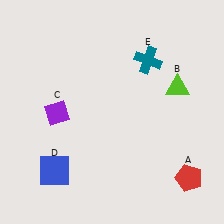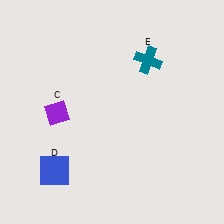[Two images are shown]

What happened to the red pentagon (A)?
The red pentagon (A) was removed in Image 2. It was in the bottom-right area of Image 1.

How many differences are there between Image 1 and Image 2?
There are 2 differences between the two images.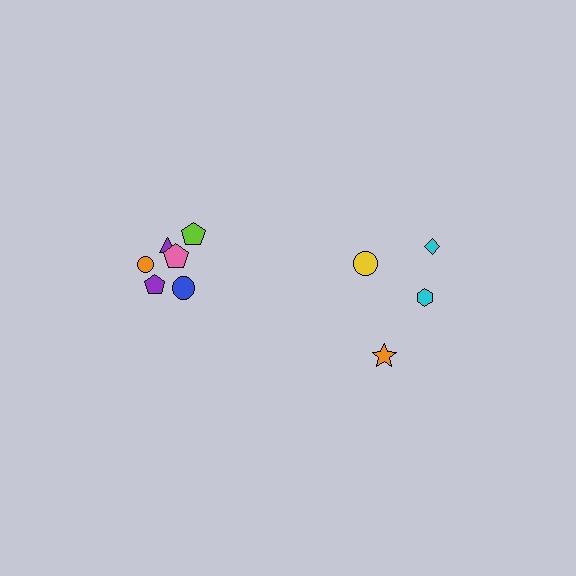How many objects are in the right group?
There are 4 objects.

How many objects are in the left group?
There are 6 objects.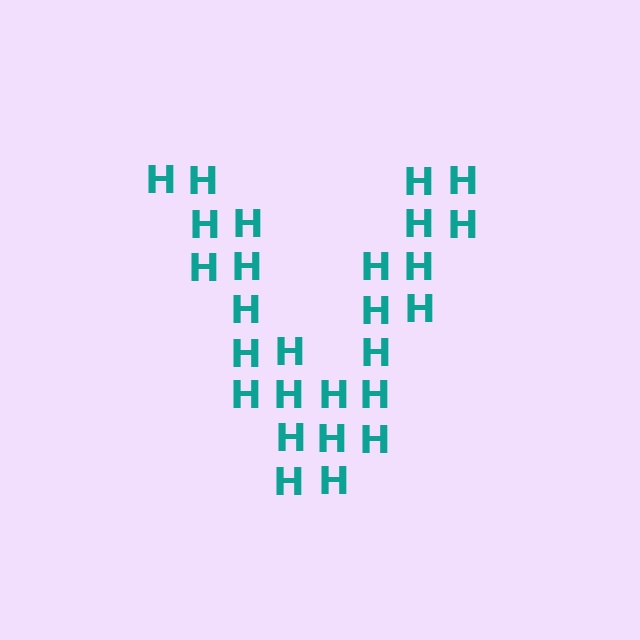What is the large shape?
The large shape is the letter V.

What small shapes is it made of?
It is made of small letter H's.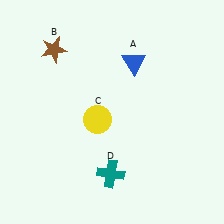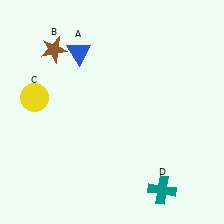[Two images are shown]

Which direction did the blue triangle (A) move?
The blue triangle (A) moved left.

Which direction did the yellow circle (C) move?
The yellow circle (C) moved left.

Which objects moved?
The objects that moved are: the blue triangle (A), the yellow circle (C), the teal cross (D).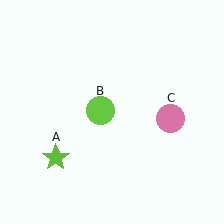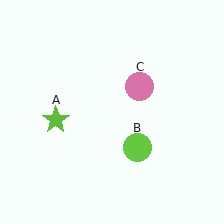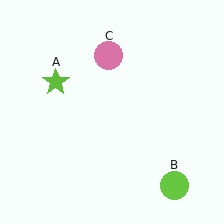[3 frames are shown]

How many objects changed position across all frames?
3 objects changed position: lime star (object A), lime circle (object B), pink circle (object C).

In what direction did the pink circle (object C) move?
The pink circle (object C) moved up and to the left.